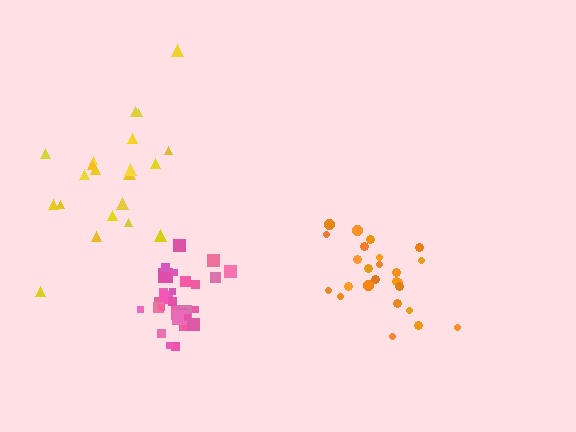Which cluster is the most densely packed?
Pink.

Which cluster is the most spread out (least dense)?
Yellow.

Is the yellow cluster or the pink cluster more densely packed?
Pink.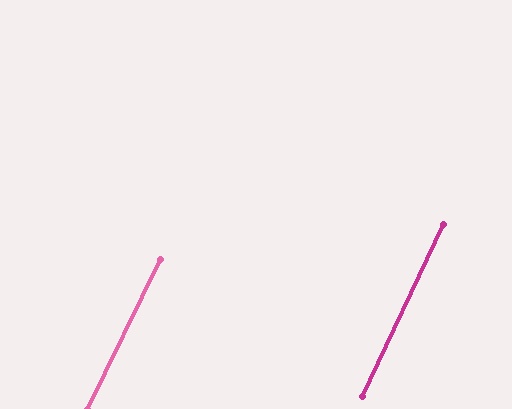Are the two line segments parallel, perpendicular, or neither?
Parallel — their directions differ by only 0.8°.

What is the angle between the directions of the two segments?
Approximately 1 degree.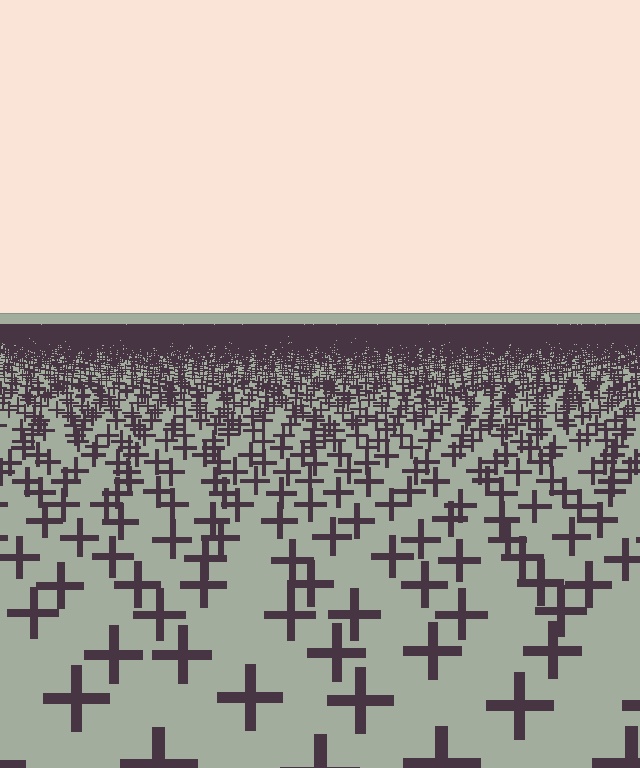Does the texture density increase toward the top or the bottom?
Density increases toward the top.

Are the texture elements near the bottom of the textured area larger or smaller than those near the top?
Larger. Near the bottom, elements are closer to the viewer and appear at a bigger on-screen size.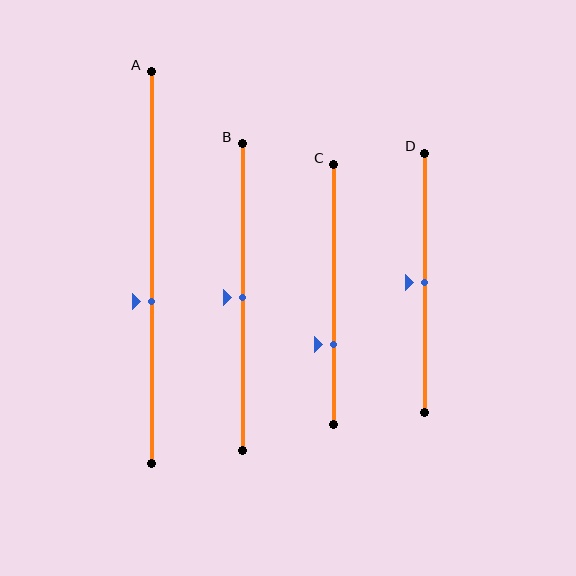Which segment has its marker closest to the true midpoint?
Segment B has its marker closest to the true midpoint.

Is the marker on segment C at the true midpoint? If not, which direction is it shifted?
No, the marker on segment C is shifted downward by about 19% of the segment length.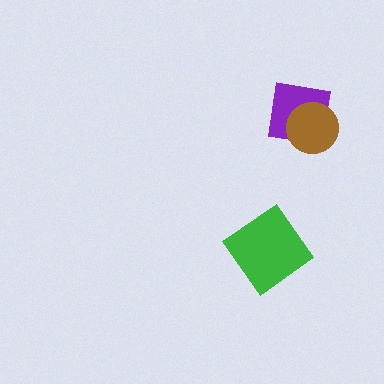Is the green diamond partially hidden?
No, no other shape covers it.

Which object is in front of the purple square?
The brown circle is in front of the purple square.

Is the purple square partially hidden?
Yes, it is partially covered by another shape.